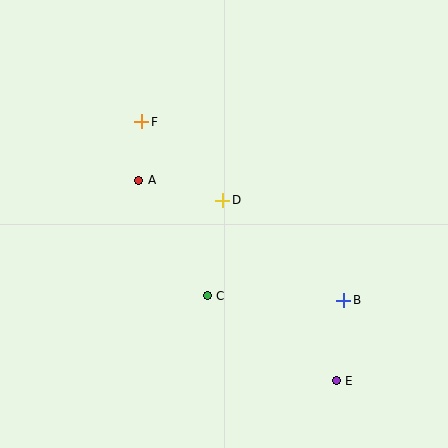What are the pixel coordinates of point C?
Point C is at (207, 296).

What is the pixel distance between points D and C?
The distance between D and C is 97 pixels.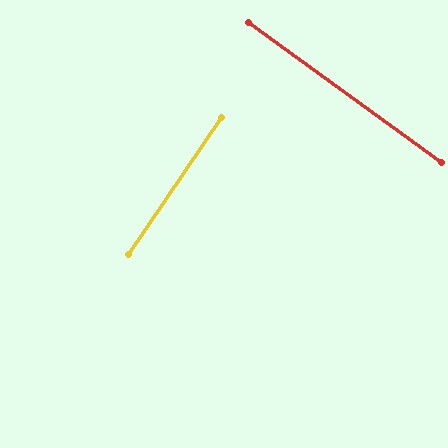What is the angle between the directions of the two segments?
Approximately 88 degrees.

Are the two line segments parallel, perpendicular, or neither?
Perpendicular — they meet at approximately 88°.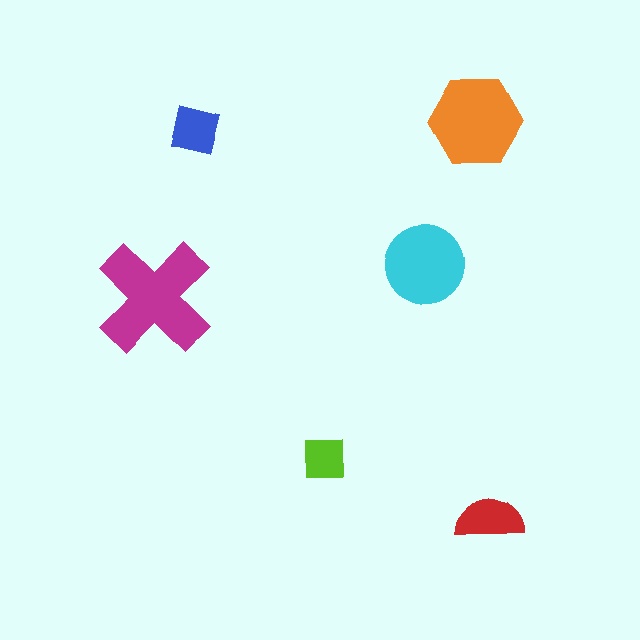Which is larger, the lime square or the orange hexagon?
The orange hexagon.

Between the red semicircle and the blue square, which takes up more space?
The red semicircle.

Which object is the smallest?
The lime square.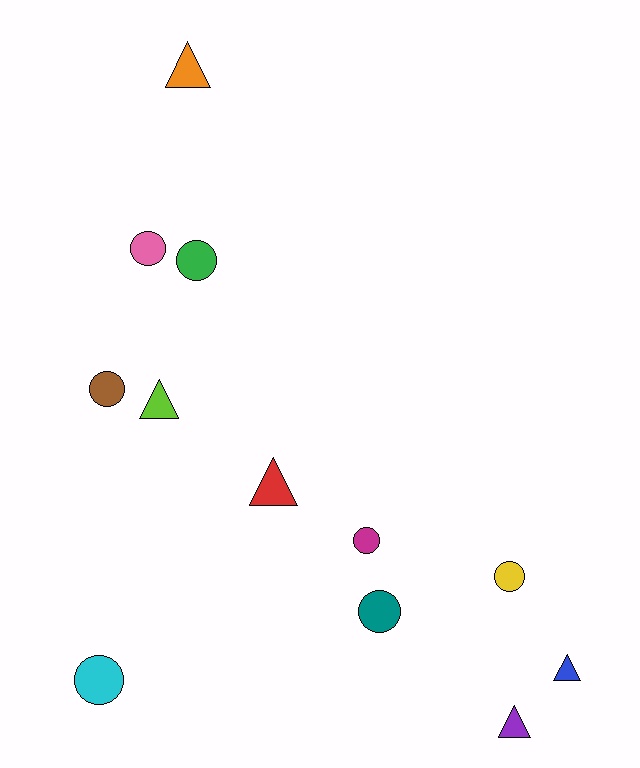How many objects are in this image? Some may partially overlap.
There are 12 objects.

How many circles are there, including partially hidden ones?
There are 7 circles.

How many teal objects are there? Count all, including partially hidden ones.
There is 1 teal object.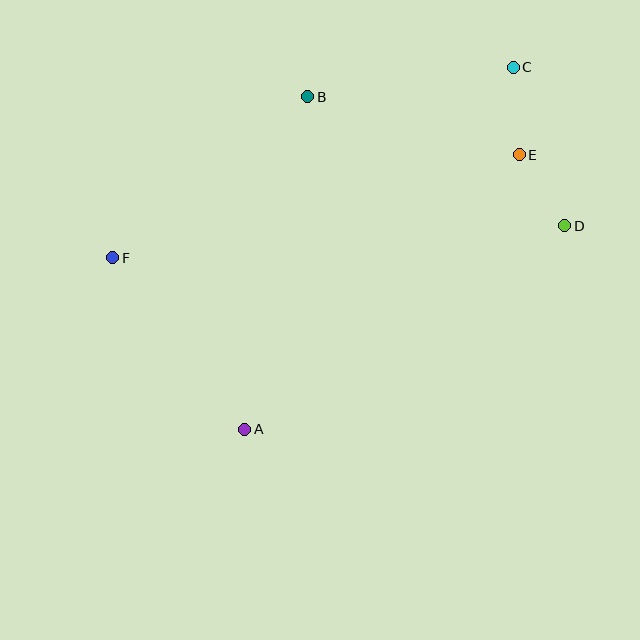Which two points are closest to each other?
Points D and E are closest to each other.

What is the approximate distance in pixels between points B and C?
The distance between B and C is approximately 208 pixels.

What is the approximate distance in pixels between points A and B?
The distance between A and B is approximately 338 pixels.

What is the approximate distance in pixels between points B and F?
The distance between B and F is approximately 253 pixels.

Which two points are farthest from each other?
Points D and F are farthest from each other.